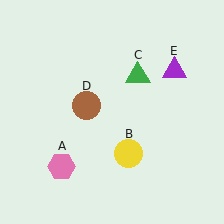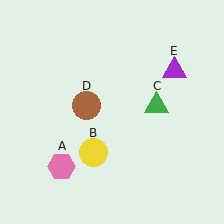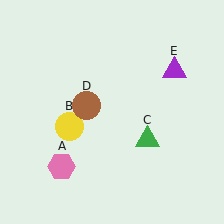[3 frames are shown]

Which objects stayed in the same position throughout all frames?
Pink hexagon (object A) and brown circle (object D) and purple triangle (object E) remained stationary.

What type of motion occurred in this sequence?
The yellow circle (object B), green triangle (object C) rotated clockwise around the center of the scene.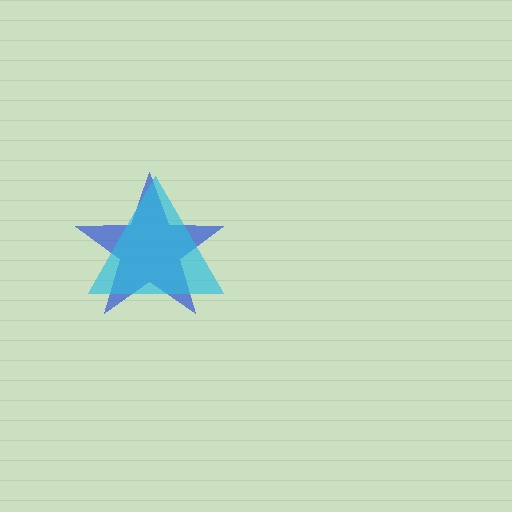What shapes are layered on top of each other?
The layered shapes are: a blue star, a cyan triangle.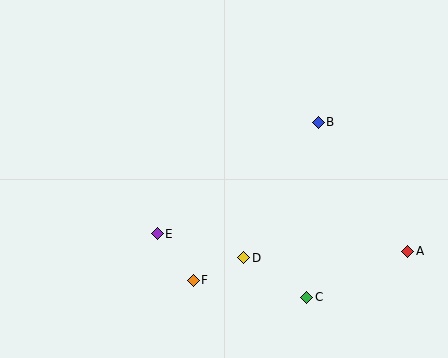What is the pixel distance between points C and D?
The distance between C and D is 74 pixels.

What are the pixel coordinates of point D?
Point D is at (244, 258).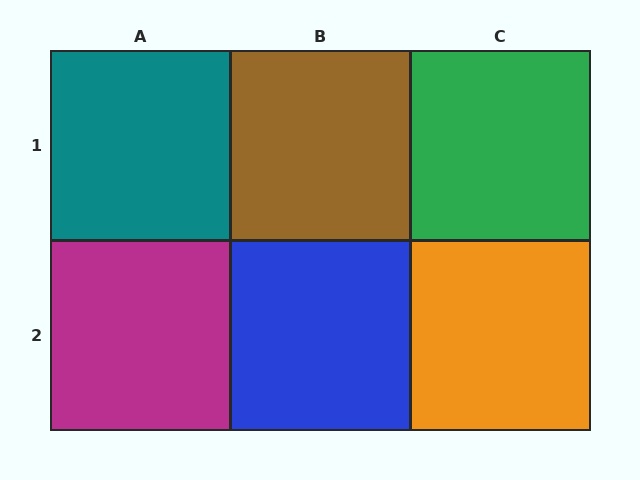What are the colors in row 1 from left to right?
Teal, brown, green.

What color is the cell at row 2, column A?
Magenta.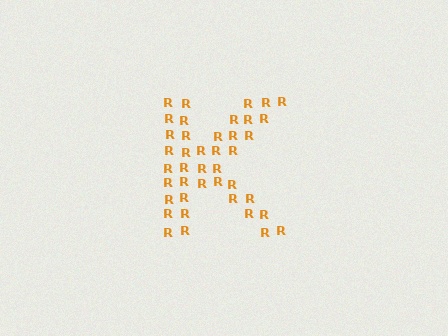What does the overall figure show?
The overall figure shows the letter K.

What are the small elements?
The small elements are letter R's.